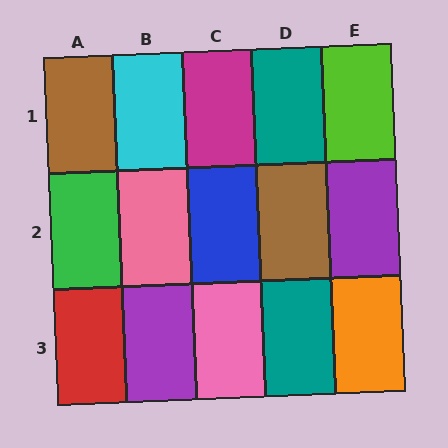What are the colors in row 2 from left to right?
Green, pink, blue, brown, purple.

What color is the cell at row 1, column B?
Cyan.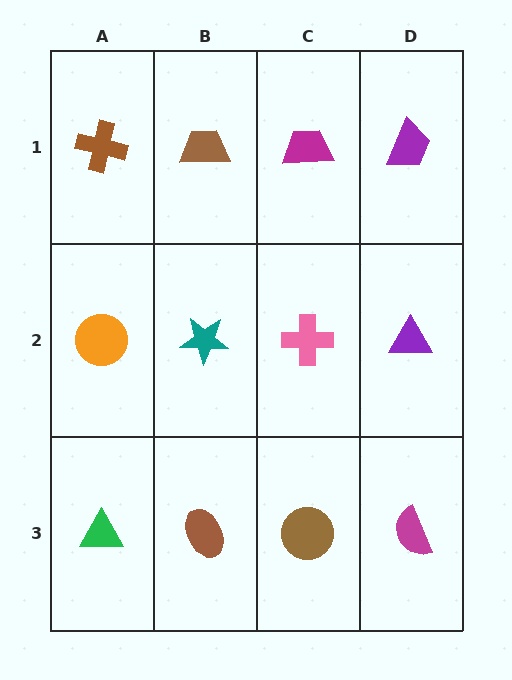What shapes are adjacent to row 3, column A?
An orange circle (row 2, column A), a brown ellipse (row 3, column B).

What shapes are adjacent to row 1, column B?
A teal star (row 2, column B), a brown cross (row 1, column A), a magenta trapezoid (row 1, column C).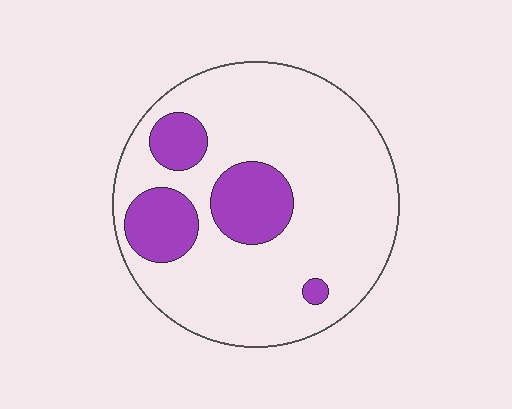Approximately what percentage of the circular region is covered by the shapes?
Approximately 20%.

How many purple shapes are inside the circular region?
4.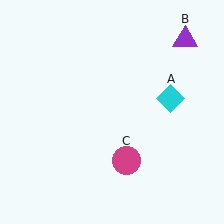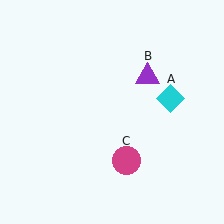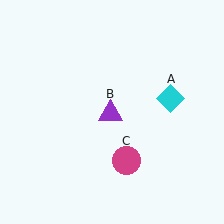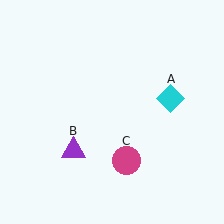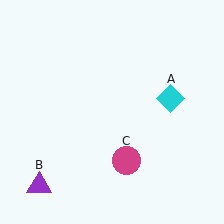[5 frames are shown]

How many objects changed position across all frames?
1 object changed position: purple triangle (object B).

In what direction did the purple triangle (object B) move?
The purple triangle (object B) moved down and to the left.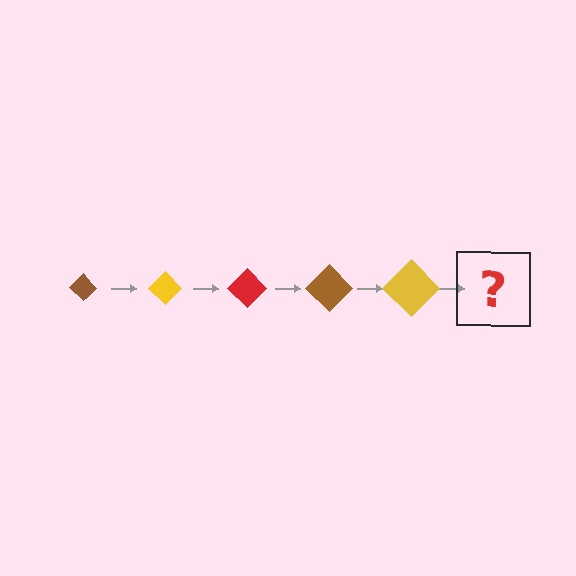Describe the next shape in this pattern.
It should be a red diamond, larger than the previous one.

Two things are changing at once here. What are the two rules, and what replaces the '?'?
The two rules are that the diamond grows larger each step and the color cycles through brown, yellow, and red. The '?' should be a red diamond, larger than the previous one.